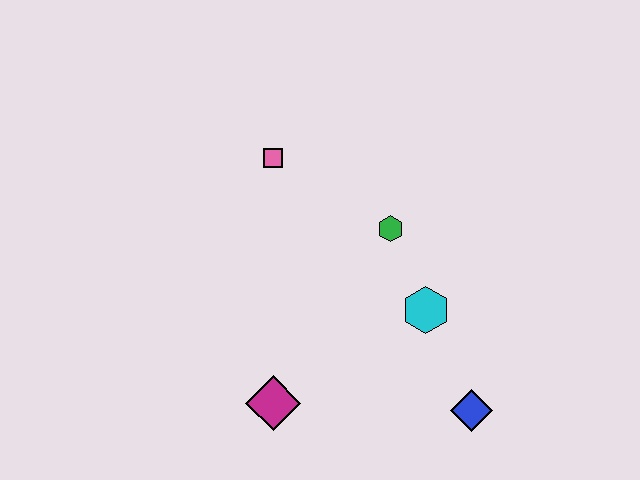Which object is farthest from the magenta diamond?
The pink square is farthest from the magenta diamond.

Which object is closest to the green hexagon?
The cyan hexagon is closest to the green hexagon.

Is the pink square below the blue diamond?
No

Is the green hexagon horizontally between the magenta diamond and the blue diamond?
Yes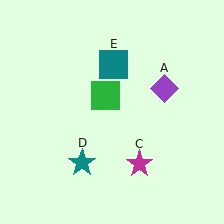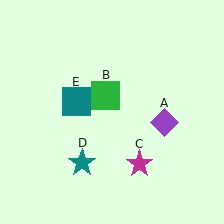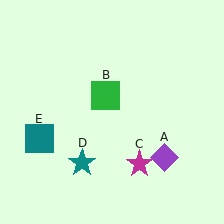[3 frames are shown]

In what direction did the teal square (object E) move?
The teal square (object E) moved down and to the left.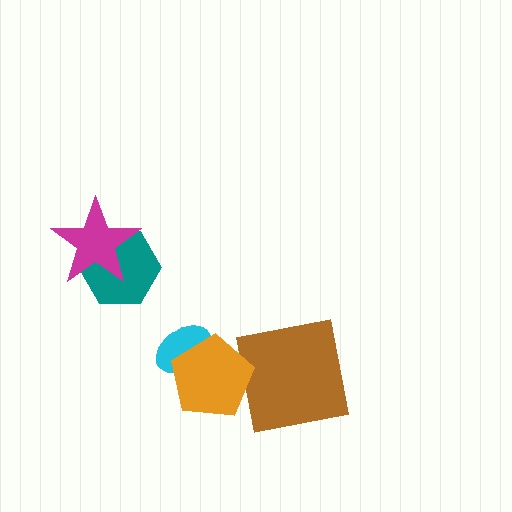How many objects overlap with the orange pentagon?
2 objects overlap with the orange pentagon.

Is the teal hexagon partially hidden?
Yes, it is partially covered by another shape.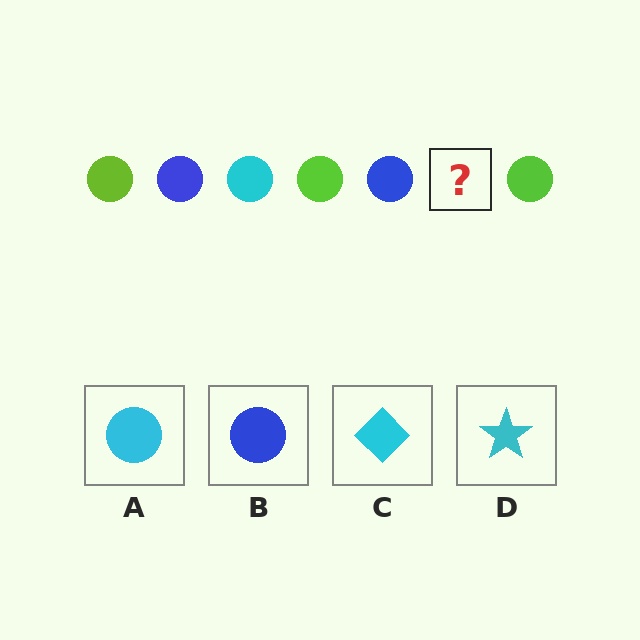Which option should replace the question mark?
Option A.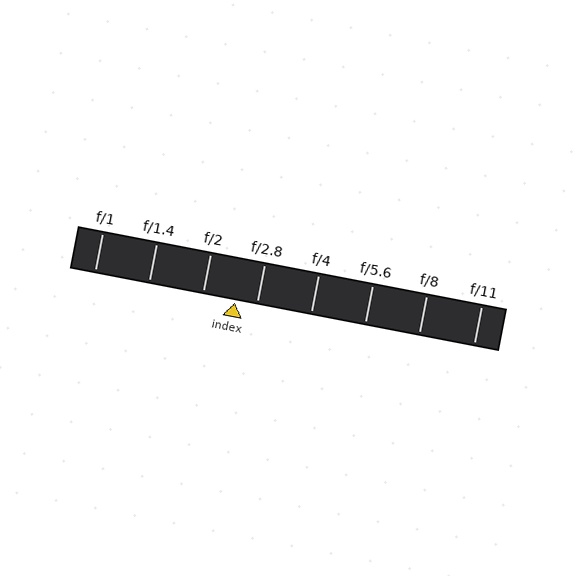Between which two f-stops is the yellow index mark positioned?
The index mark is between f/2 and f/2.8.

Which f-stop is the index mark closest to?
The index mark is closest to f/2.8.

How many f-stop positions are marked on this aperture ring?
There are 8 f-stop positions marked.